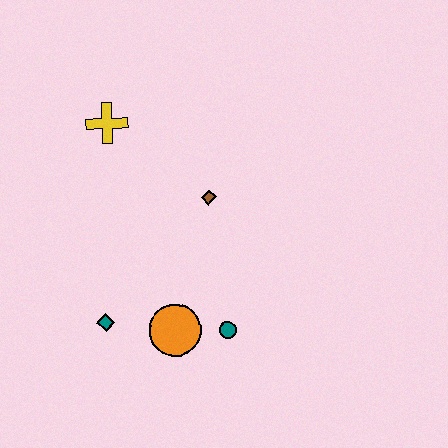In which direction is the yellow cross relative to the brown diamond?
The yellow cross is to the left of the brown diamond.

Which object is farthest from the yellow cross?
The teal circle is farthest from the yellow cross.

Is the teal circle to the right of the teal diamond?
Yes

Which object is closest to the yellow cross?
The brown diamond is closest to the yellow cross.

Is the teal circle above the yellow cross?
No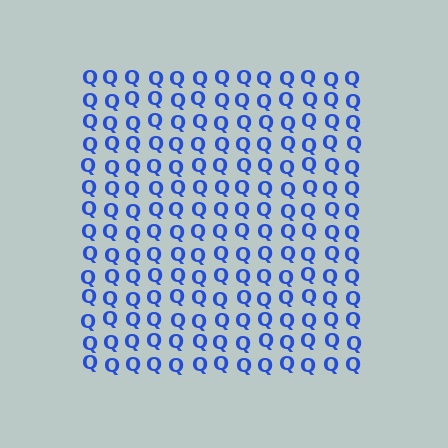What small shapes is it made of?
It is made of small letter Q's.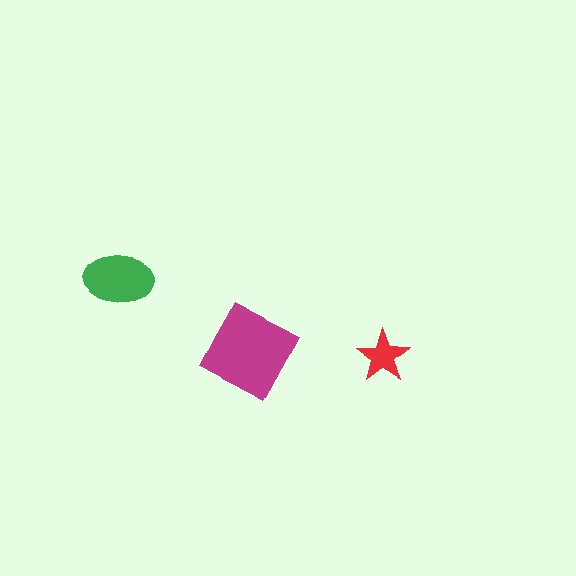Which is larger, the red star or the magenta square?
The magenta square.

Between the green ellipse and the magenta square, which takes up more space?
The magenta square.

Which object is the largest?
The magenta square.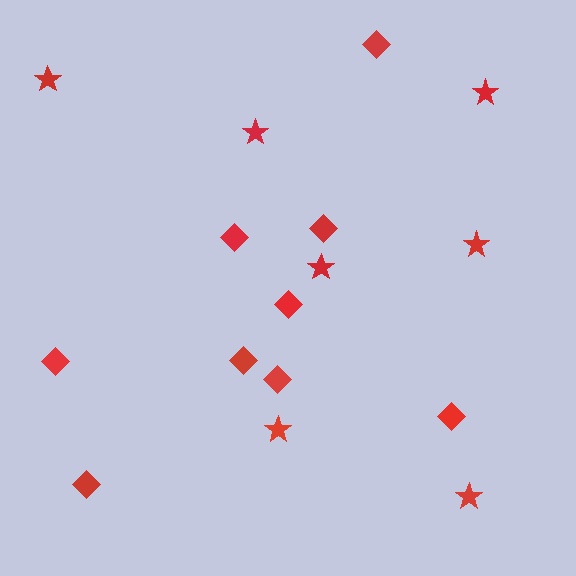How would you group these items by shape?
There are 2 groups: one group of stars (7) and one group of diamonds (9).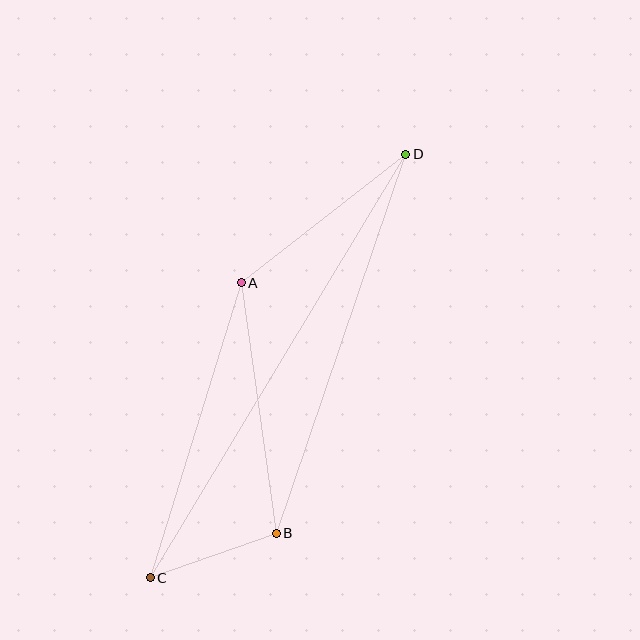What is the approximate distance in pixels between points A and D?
The distance between A and D is approximately 209 pixels.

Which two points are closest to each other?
Points B and C are closest to each other.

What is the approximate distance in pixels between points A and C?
The distance between A and C is approximately 308 pixels.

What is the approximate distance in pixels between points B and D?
The distance between B and D is approximately 400 pixels.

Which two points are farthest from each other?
Points C and D are farthest from each other.